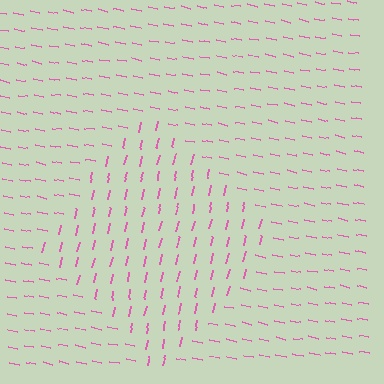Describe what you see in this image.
The image is filled with small pink line segments. A diamond region in the image has lines oriented differently from the surrounding lines, creating a visible texture boundary.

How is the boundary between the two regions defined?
The boundary is defined purely by a change in line orientation (approximately 90 degrees difference). All lines are the same color and thickness.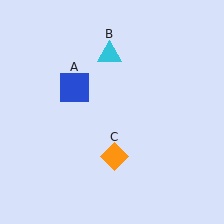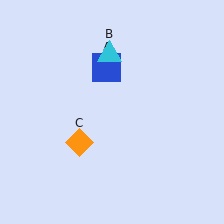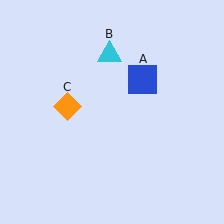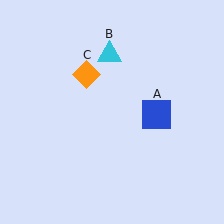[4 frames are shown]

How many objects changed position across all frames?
2 objects changed position: blue square (object A), orange diamond (object C).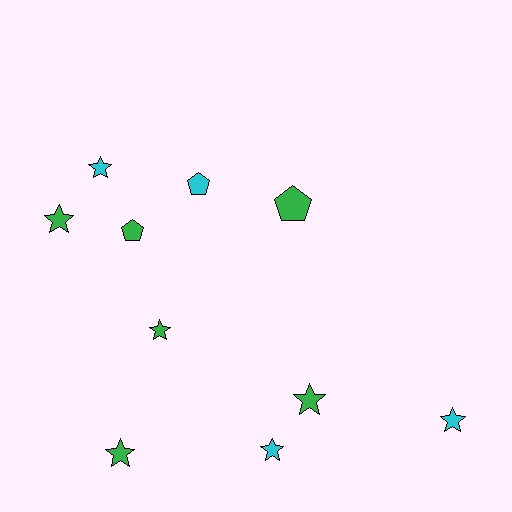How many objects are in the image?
There are 10 objects.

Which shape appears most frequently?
Star, with 7 objects.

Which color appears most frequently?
Green, with 6 objects.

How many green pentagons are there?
There are 2 green pentagons.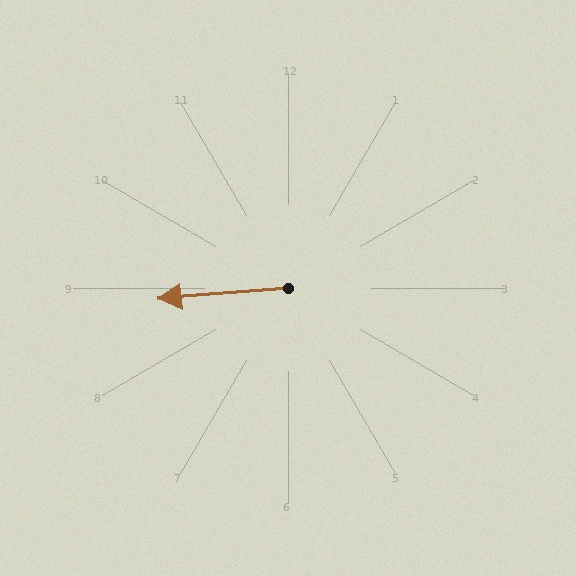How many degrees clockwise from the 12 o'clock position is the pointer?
Approximately 265 degrees.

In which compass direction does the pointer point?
West.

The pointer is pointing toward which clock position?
Roughly 9 o'clock.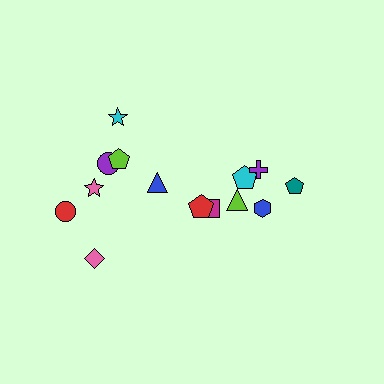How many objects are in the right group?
There are 6 objects.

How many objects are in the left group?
There are 8 objects.